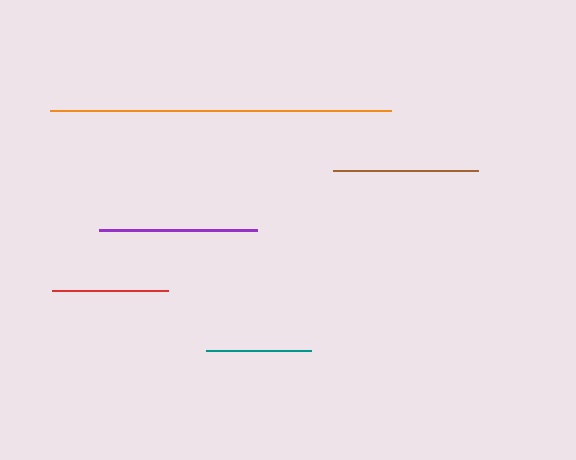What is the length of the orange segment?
The orange segment is approximately 341 pixels long.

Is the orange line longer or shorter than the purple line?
The orange line is longer than the purple line.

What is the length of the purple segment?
The purple segment is approximately 158 pixels long.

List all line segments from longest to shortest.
From longest to shortest: orange, purple, brown, red, teal.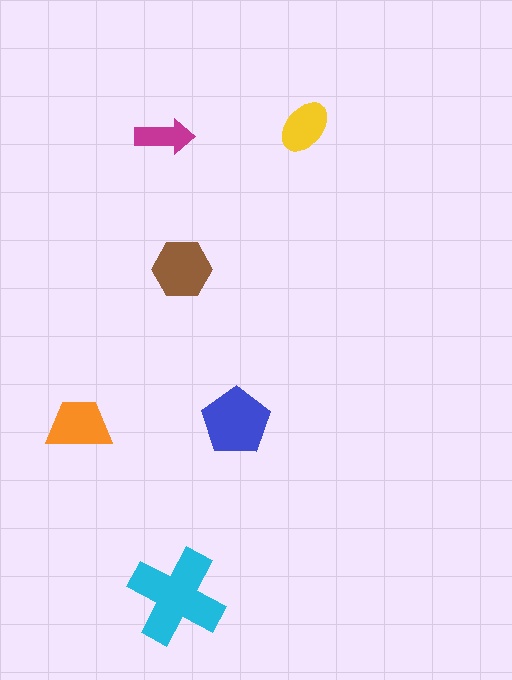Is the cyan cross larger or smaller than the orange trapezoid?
Larger.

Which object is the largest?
The cyan cross.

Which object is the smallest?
The magenta arrow.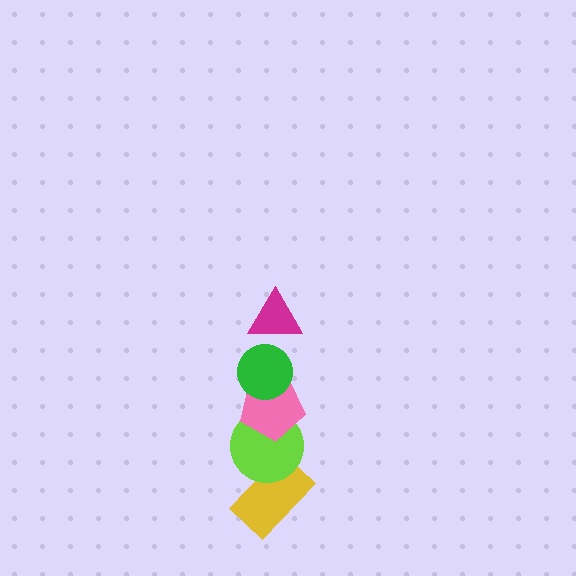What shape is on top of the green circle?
The magenta triangle is on top of the green circle.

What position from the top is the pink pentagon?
The pink pentagon is 3rd from the top.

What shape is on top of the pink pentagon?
The green circle is on top of the pink pentagon.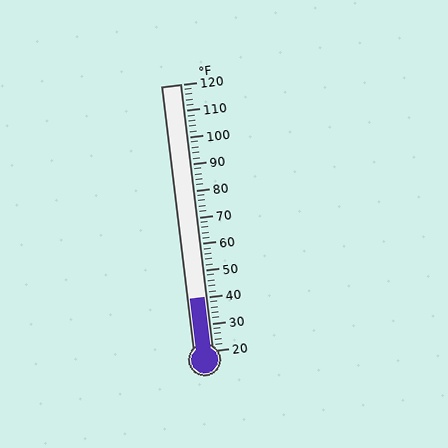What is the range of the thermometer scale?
The thermometer scale ranges from 20°F to 120°F.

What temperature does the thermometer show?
The thermometer shows approximately 40°F.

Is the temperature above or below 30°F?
The temperature is above 30°F.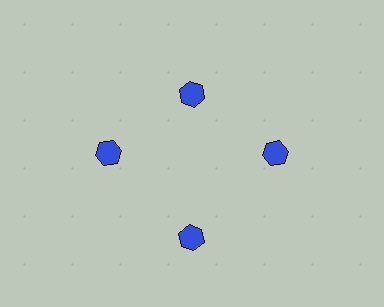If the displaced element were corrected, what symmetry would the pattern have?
It would have 4-fold rotational symmetry — the pattern would map onto itself every 90 degrees.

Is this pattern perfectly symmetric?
No. The 4 blue hexagons are arranged in a ring, but one element near the 12 o'clock position is pulled inward toward the center, breaking the 4-fold rotational symmetry.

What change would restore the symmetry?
The symmetry would be restored by moving it outward, back onto the ring so that all 4 hexagons sit at equal angles and equal distance from the center.